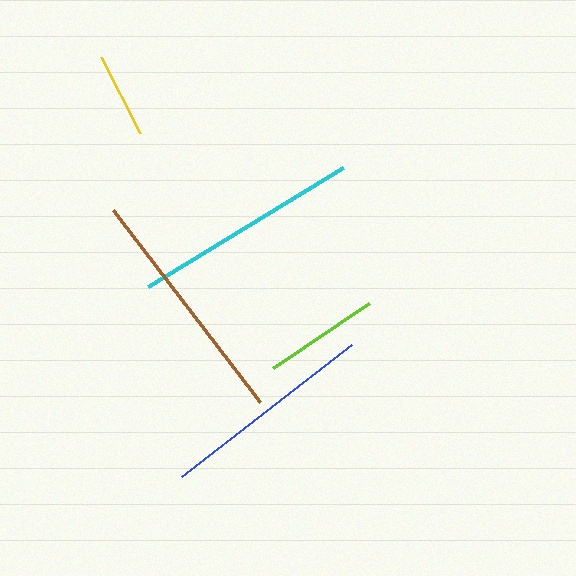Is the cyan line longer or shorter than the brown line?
The brown line is longer than the cyan line.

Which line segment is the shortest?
The yellow line is the shortest at approximately 85 pixels.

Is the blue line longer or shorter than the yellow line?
The blue line is longer than the yellow line.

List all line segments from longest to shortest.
From longest to shortest: brown, cyan, blue, lime, yellow.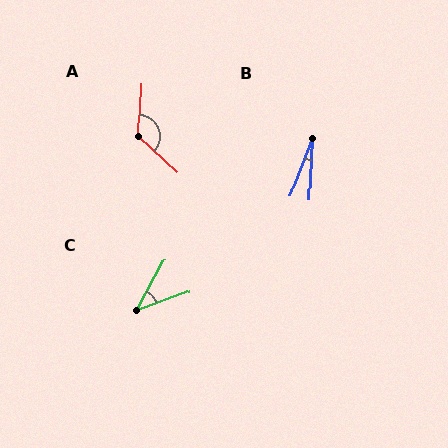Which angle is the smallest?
B, at approximately 19 degrees.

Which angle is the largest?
A, at approximately 130 degrees.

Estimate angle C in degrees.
Approximately 41 degrees.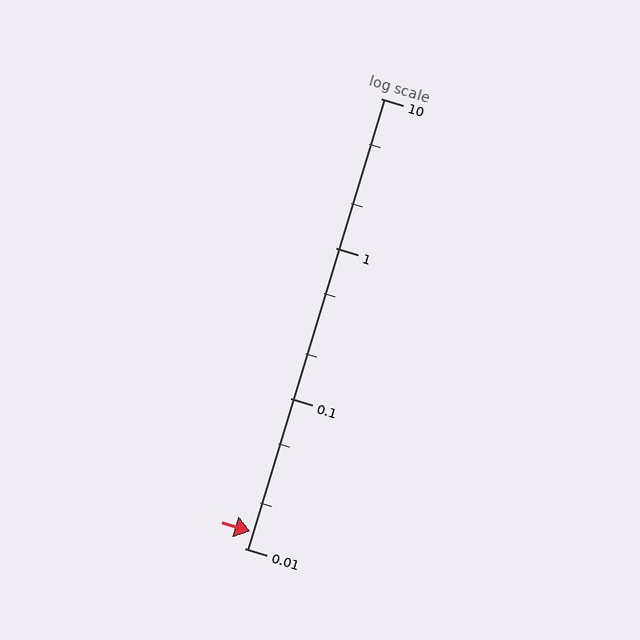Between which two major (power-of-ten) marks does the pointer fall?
The pointer is between 0.01 and 0.1.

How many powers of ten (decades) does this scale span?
The scale spans 3 decades, from 0.01 to 10.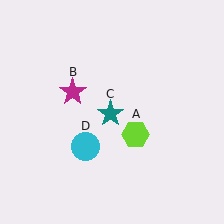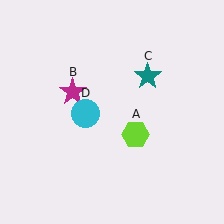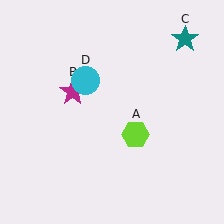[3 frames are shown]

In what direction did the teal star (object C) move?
The teal star (object C) moved up and to the right.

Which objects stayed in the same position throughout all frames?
Lime hexagon (object A) and magenta star (object B) remained stationary.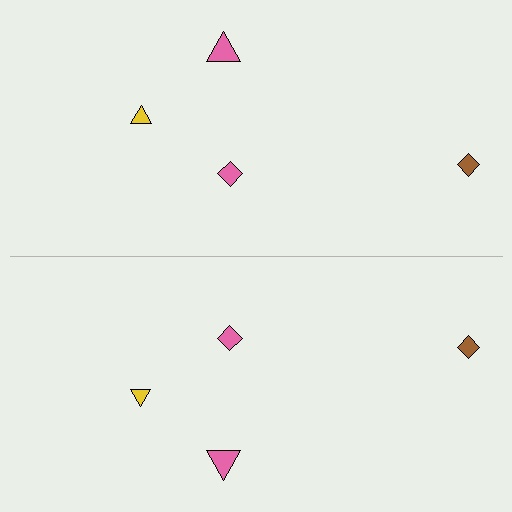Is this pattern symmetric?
Yes, this pattern has bilateral (reflection) symmetry.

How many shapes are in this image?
There are 8 shapes in this image.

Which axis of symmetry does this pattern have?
The pattern has a horizontal axis of symmetry running through the center of the image.